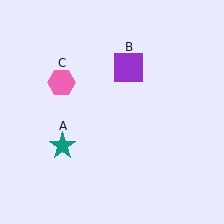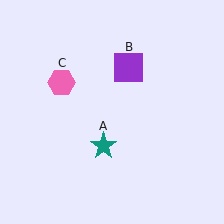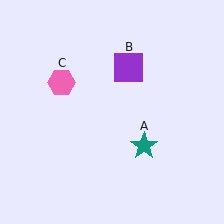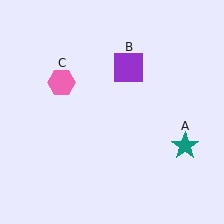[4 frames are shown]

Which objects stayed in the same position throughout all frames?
Purple square (object B) and pink hexagon (object C) remained stationary.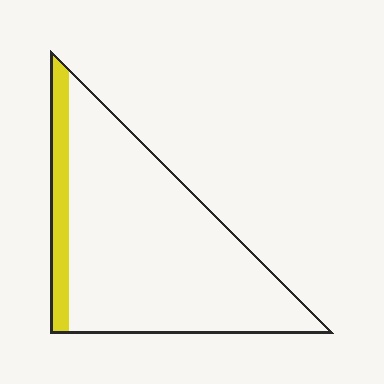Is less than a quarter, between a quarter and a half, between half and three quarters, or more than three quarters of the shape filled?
Less than a quarter.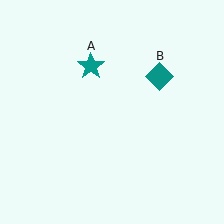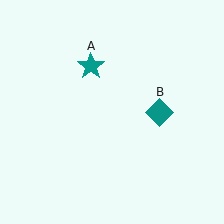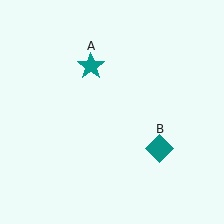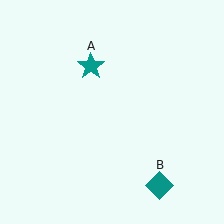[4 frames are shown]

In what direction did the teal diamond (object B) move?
The teal diamond (object B) moved down.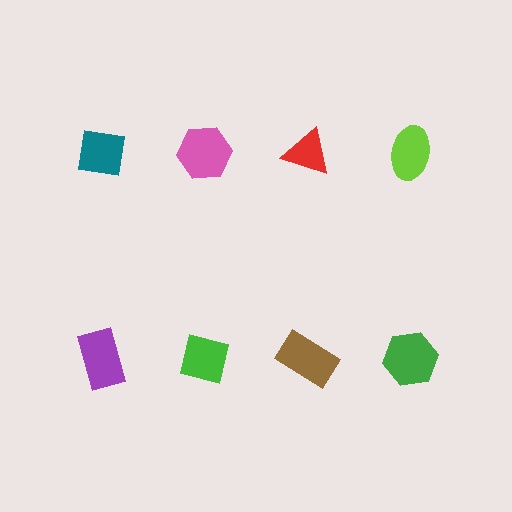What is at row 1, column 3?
A red triangle.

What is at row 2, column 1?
A purple rectangle.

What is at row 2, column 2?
A green square.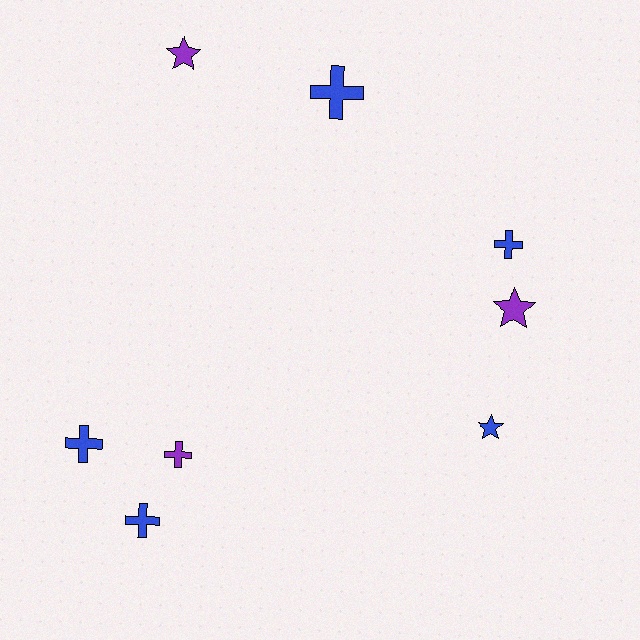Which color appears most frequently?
Blue, with 5 objects.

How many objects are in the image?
There are 8 objects.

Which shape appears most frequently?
Cross, with 5 objects.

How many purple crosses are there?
There is 1 purple cross.